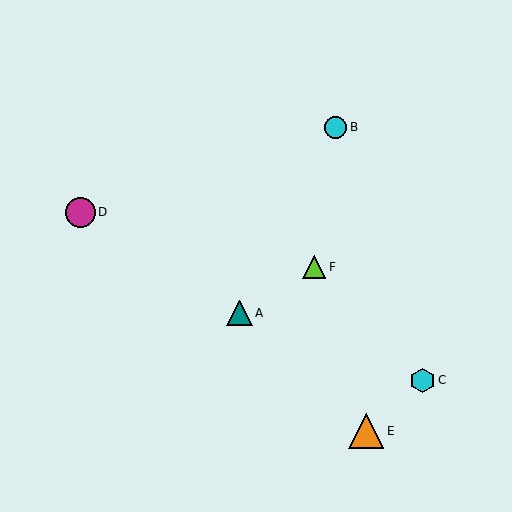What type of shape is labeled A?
Shape A is a teal triangle.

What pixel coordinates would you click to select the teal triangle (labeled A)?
Click at (240, 313) to select the teal triangle A.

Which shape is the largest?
The orange triangle (labeled E) is the largest.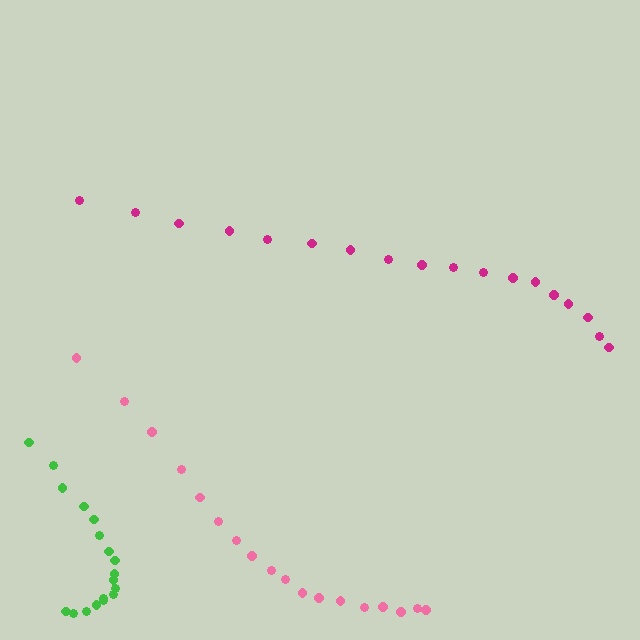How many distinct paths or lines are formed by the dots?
There are 3 distinct paths.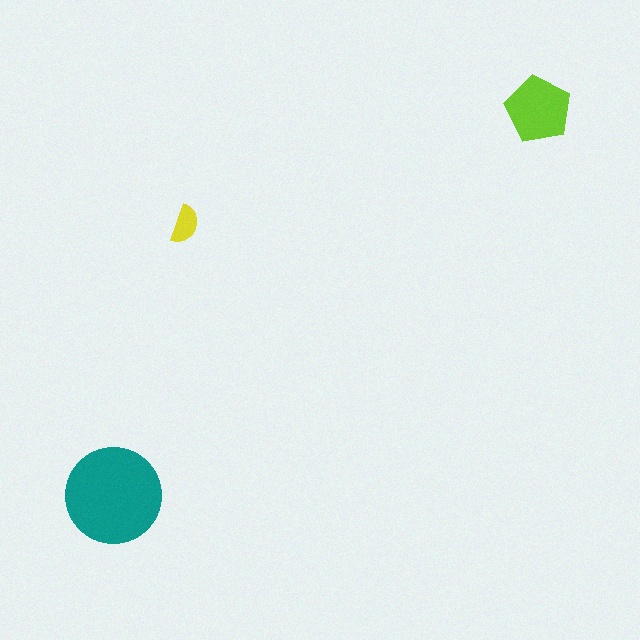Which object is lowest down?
The teal circle is bottommost.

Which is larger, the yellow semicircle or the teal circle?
The teal circle.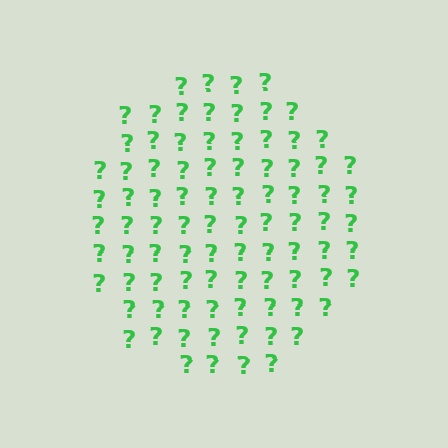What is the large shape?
The large shape is a circle.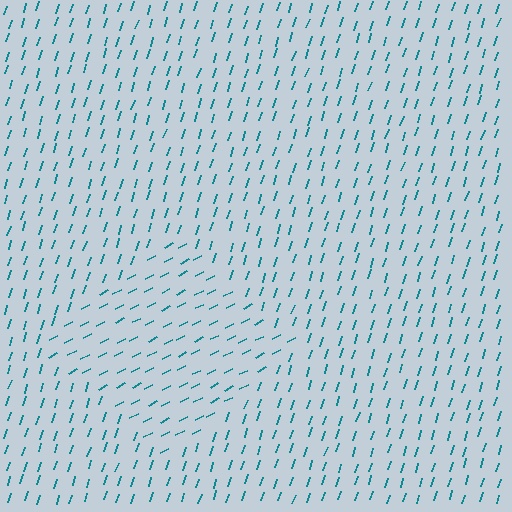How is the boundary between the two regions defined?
The boundary is defined purely by a change in line orientation (approximately 45 degrees difference). All lines are the same color and thickness.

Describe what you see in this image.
The image is filled with small teal line segments. A diamond region in the image has lines oriented differently from the surrounding lines, creating a visible texture boundary.